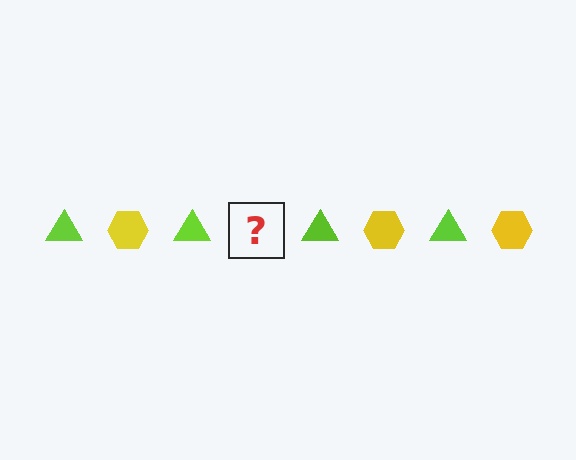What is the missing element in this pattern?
The missing element is a yellow hexagon.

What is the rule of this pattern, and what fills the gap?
The rule is that the pattern alternates between lime triangle and yellow hexagon. The gap should be filled with a yellow hexagon.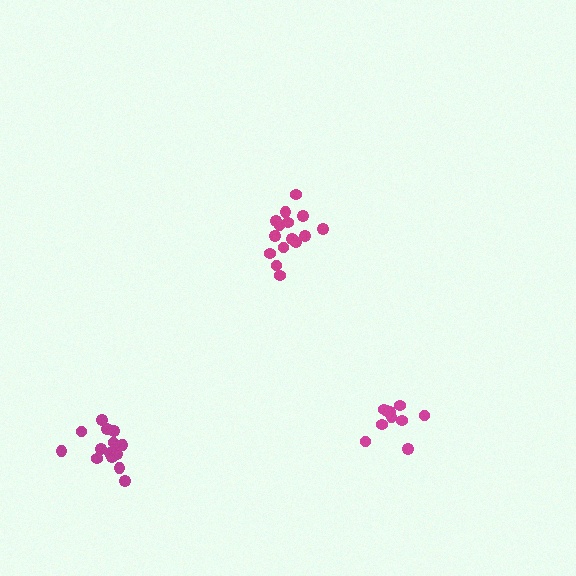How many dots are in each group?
Group 1: 10 dots, Group 2: 15 dots, Group 3: 15 dots (40 total).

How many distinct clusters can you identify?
There are 3 distinct clusters.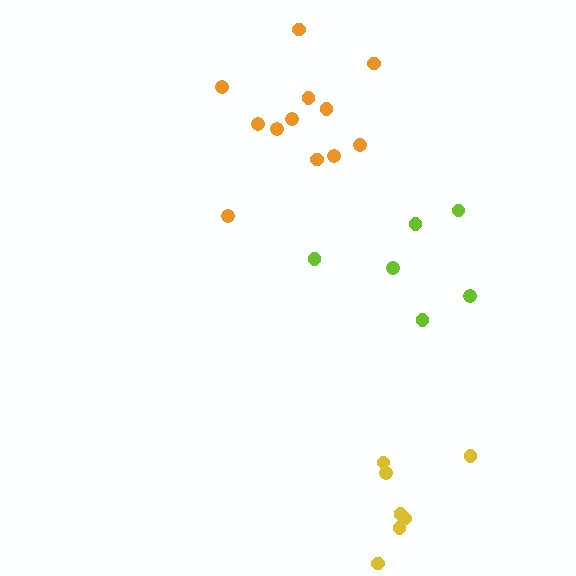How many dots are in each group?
Group 1: 7 dots, Group 2: 12 dots, Group 3: 6 dots (25 total).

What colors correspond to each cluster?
The clusters are colored: yellow, orange, lime.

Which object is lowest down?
The yellow cluster is bottommost.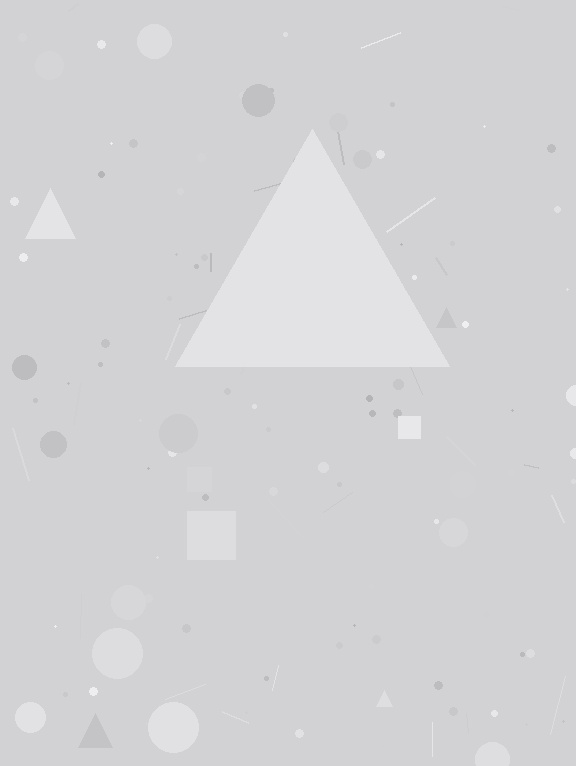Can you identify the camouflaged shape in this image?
The camouflaged shape is a triangle.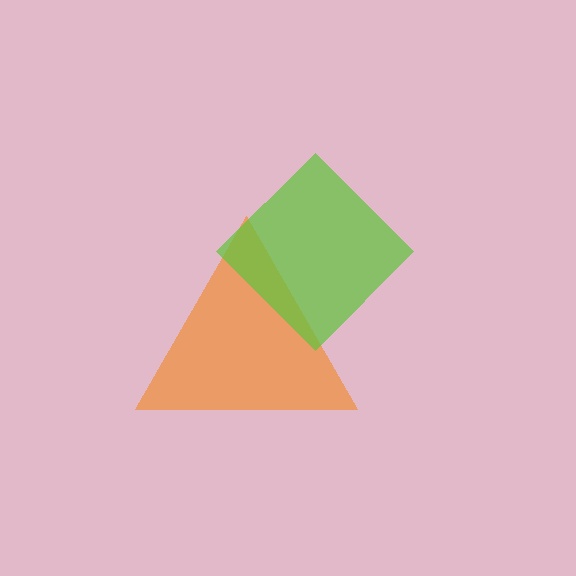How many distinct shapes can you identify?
There are 2 distinct shapes: an orange triangle, a lime diamond.